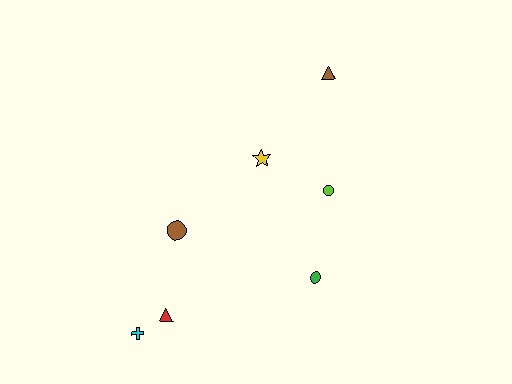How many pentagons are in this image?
There are no pentagons.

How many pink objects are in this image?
There are no pink objects.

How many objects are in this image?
There are 7 objects.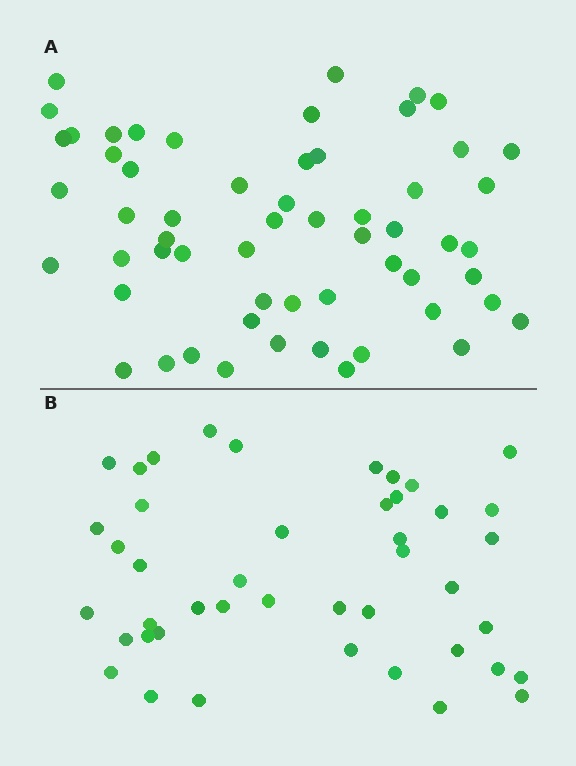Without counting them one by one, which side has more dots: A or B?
Region A (the top region) has more dots.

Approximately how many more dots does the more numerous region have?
Region A has approximately 15 more dots than region B.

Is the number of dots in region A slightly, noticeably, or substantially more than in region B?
Region A has noticeably more, but not dramatically so. The ratio is roughly 1.3 to 1.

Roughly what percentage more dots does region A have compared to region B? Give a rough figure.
About 30% more.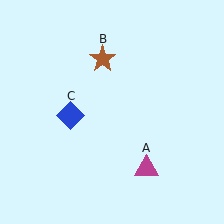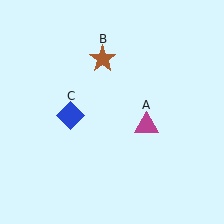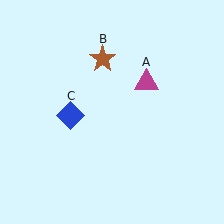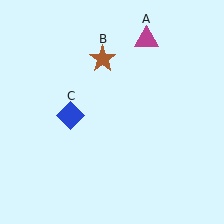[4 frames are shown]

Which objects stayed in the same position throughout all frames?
Brown star (object B) and blue diamond (object C) remained stationary.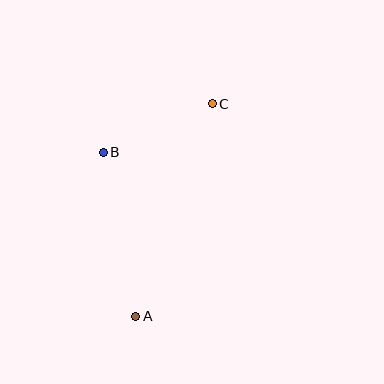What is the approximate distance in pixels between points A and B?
The distance between A and B is approximately 167 pixels.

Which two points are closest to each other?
Points B and C are closest to each other.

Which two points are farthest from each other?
Points A and C are farthest from each other.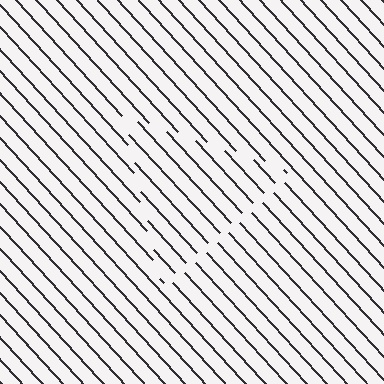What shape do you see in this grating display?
An illusory triangle. The interior of the shape contains the same grating, shifted by half a period — the contour is defined by the phase discontinuity where line-ends from the inner and outer gratings abut.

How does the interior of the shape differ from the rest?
The interior of the shape contains the same grating, shifted by half a period — the contour is defined by the phase discontinuity where line-ends from the inner and outer gratings abut.